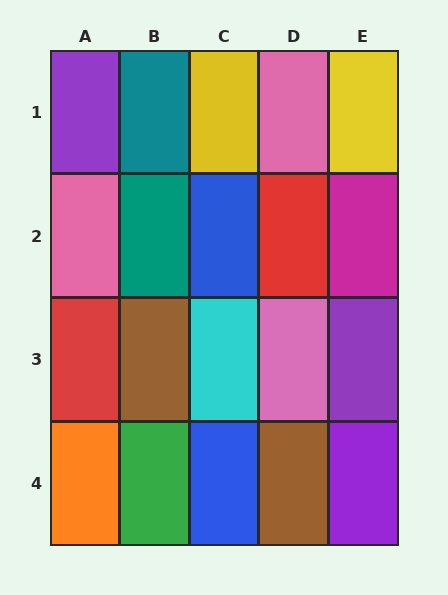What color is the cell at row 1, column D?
Pink.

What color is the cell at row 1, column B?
Teal.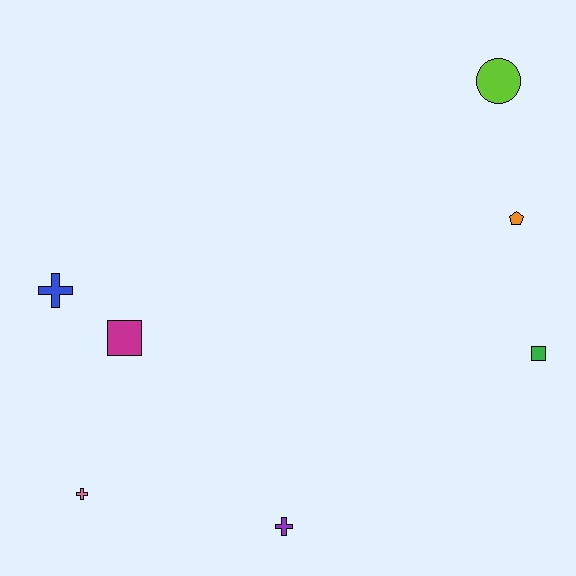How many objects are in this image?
There are 7 objects.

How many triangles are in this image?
There are no triangles.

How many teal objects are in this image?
There are no teal objects.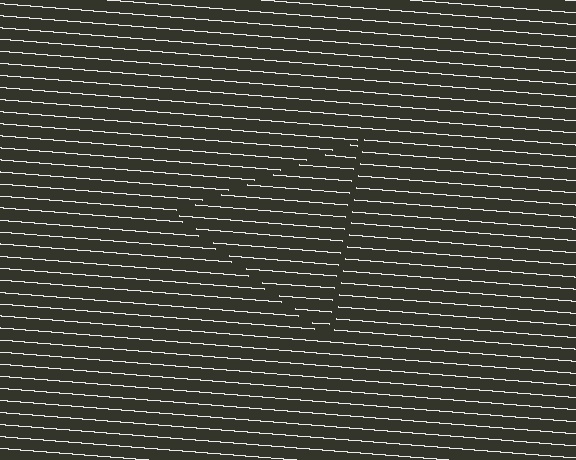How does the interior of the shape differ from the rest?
The interior of the shape contains the same grating, shifted by half a period — the contour is defined by the phase discontinuity where line-ends from the inner and outer gratings abut.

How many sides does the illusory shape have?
3 sides — the line-ends trace a triangle.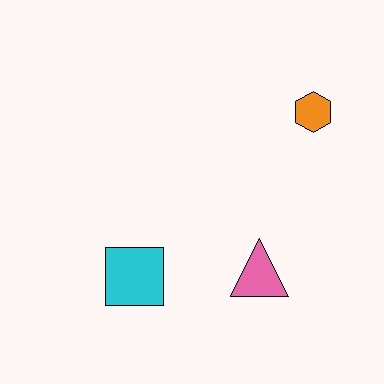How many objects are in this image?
There are 3 objects.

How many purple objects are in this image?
There are no purple objects.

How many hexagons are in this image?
There is 1 hexagon.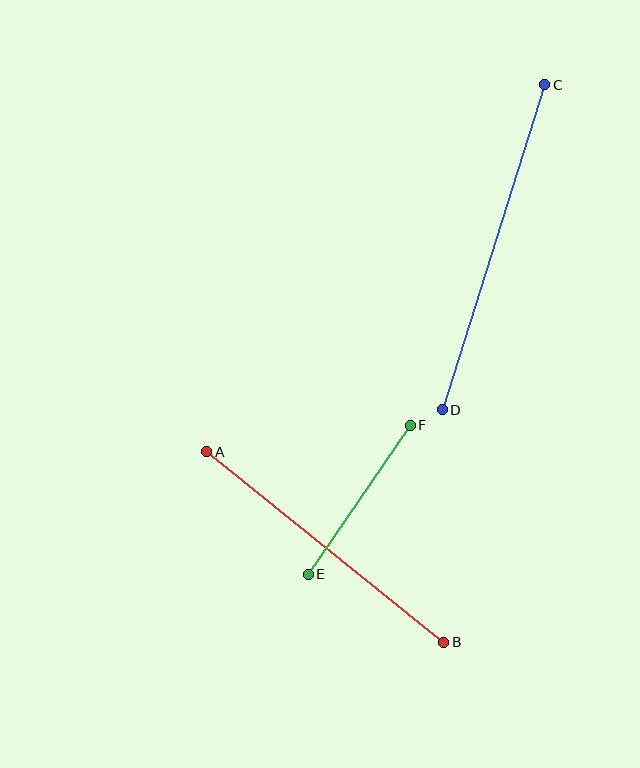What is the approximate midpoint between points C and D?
The midpoint is at approximately (493, 247) pixels.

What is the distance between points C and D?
The distance is approximately 341 pixels.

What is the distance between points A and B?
The distance is approximately 304 pixels.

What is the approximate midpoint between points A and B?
The midpoint is at approximately (325, 547) pixels.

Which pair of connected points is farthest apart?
Points C and D are farthest apart.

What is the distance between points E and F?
The distance is approximately 180 pixels.